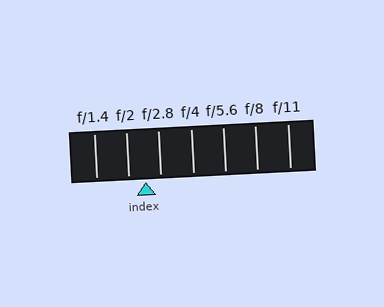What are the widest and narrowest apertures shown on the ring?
The widest aperture shown is f/1.4 and the narrowest is f/11.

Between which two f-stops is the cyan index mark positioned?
The index mark is between f/2 and f/2.8.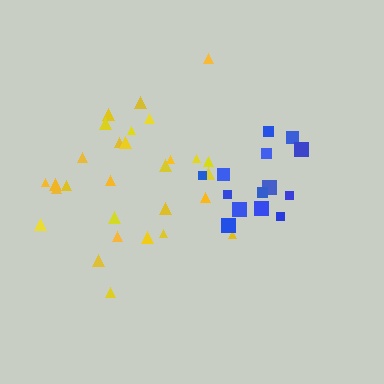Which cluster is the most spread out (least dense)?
Yellow.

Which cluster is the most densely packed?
Blue.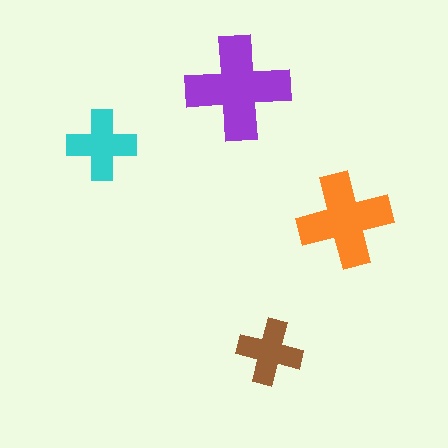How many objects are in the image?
There are 4 objects in the image.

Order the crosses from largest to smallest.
the purple one, the orange one, the cyan one, the brown one.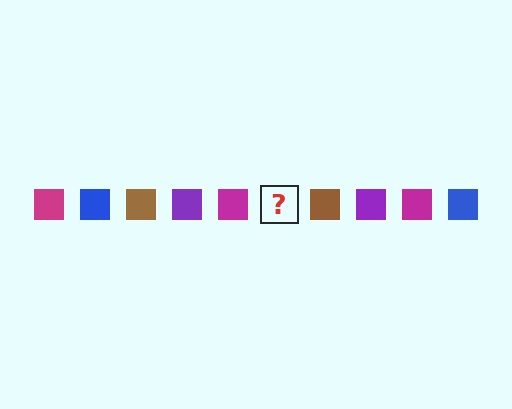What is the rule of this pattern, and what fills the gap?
The rule is that the pattern cycles through magenta, blue, brown, purple squares. The gap should be filled with a blue square.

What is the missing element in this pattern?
The missing element is a blue square.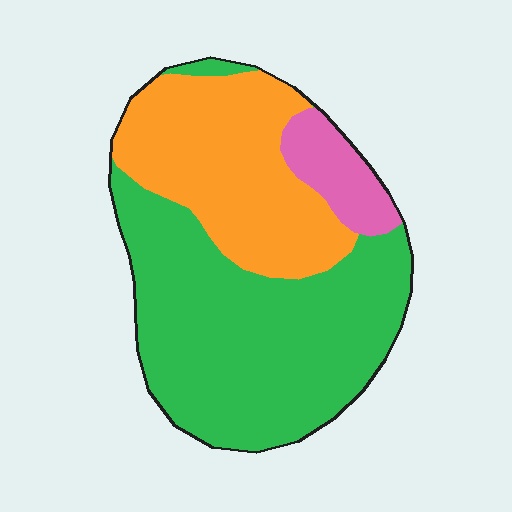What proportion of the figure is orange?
Orange takes up between a third and a half of the figure.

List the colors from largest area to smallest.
From largest to smallest: green, orange, pink.